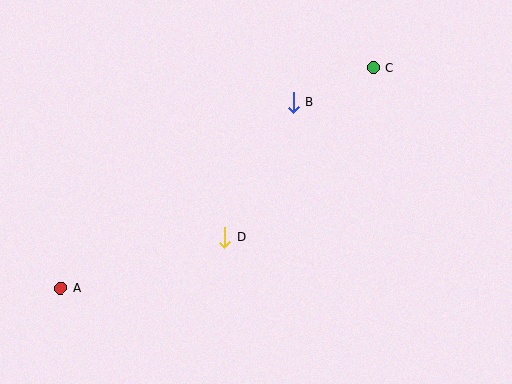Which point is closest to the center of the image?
Point D at (225, 237) is closest to the center.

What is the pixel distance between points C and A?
The distance between C and A is 383 pixels.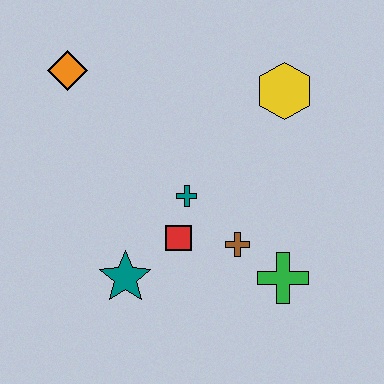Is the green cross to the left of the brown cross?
No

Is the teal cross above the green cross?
Yes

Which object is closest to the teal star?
The red square is closest to the teal star.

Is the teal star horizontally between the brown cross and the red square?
No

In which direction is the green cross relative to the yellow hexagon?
The green cross is below the yellow hexagon.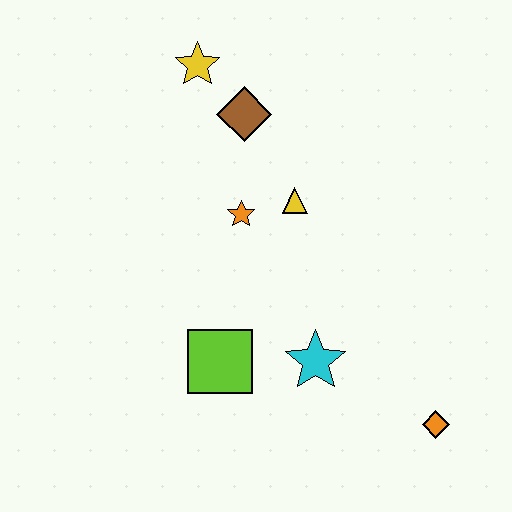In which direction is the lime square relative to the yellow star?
The lime square is below the yellow star.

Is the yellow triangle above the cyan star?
Yes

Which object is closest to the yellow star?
The brown diamond is closest to the yellow star.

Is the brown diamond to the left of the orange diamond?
Yes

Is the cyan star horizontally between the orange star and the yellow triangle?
No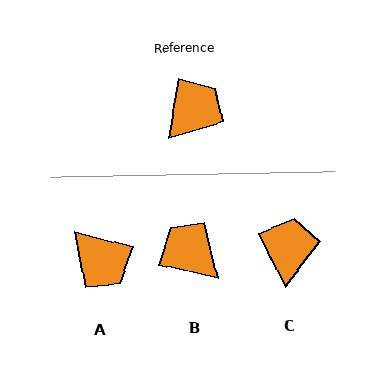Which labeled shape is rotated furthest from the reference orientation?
A, about 96 degrees away.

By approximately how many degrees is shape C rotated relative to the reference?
Approximately 36 degrees counter-clockwise.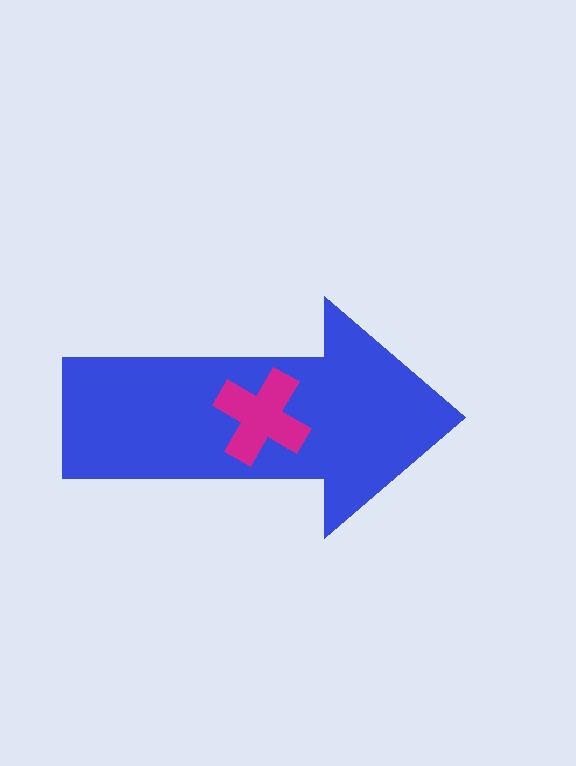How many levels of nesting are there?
2.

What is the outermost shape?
The blue arrow.